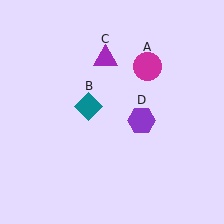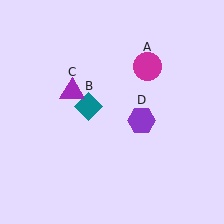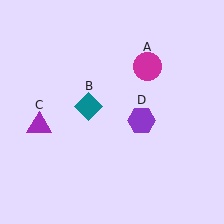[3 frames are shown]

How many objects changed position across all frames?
1 object changed position: purple triangle (object C).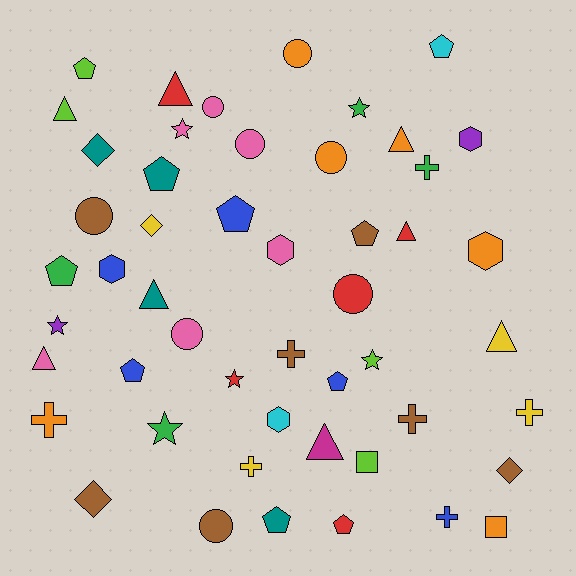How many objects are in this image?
There are 50 objects.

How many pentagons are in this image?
There are 10 pentagons.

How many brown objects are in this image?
There are 7 brown objects.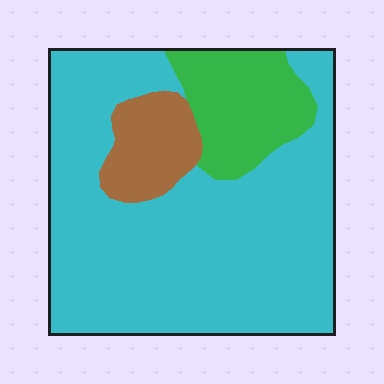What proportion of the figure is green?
Green covers 16% of the figure.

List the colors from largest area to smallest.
From largest to smallest: cyan, green, brown.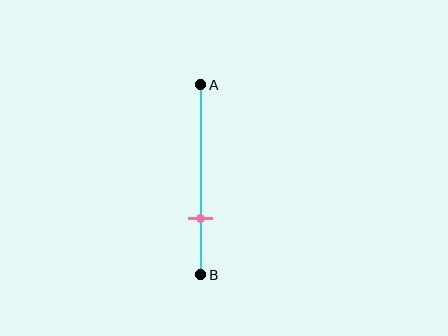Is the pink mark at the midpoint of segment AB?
No, the mark is at about 70% from A, not at the 50% midpoint.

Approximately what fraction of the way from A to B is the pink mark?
The pink mark is approximately 70% of the way from A to B.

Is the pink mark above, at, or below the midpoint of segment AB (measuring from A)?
The pink mark is below the midpoint of segment AB.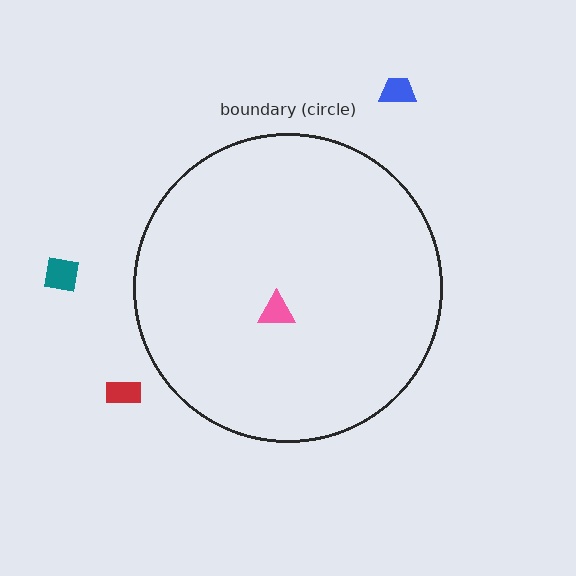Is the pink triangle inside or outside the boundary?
Inside.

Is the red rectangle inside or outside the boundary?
Outside.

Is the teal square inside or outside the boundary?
Outside.